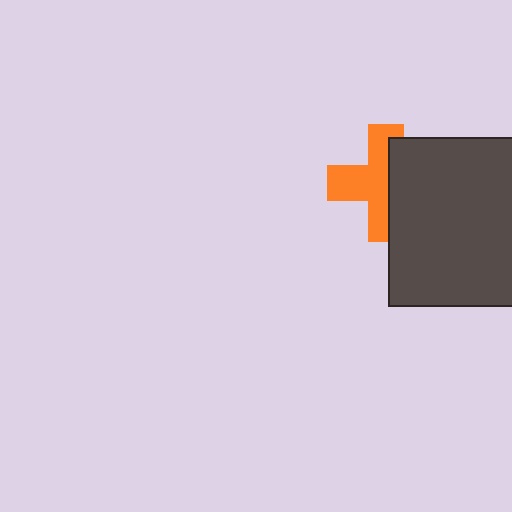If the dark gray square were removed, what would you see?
You would see the complete orange cross.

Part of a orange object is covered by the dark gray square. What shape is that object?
It is a cross.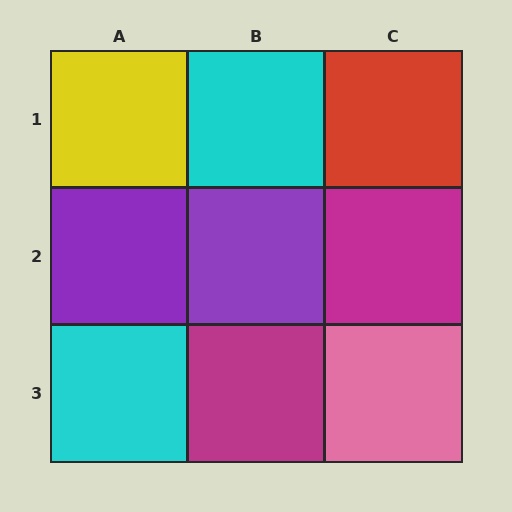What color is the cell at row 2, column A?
Purple.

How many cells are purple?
2 cells are purple.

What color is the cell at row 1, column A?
Yellow.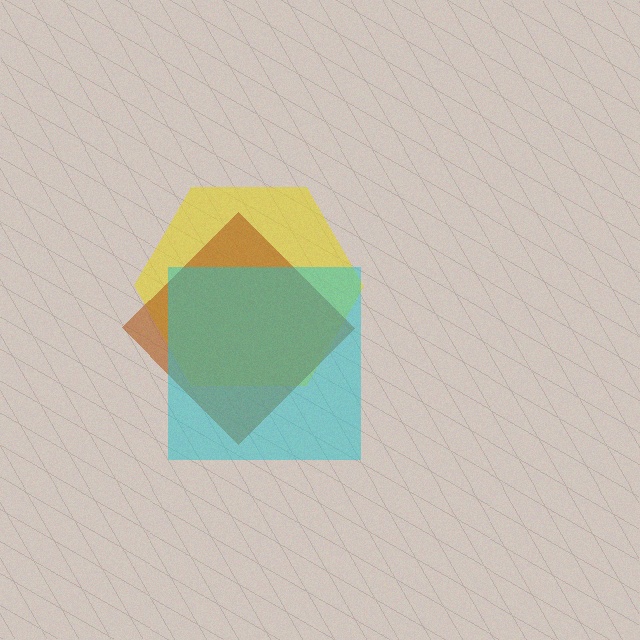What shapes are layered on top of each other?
The layered shapes are: a yellow hexagon, a brown diamond, a cyan square.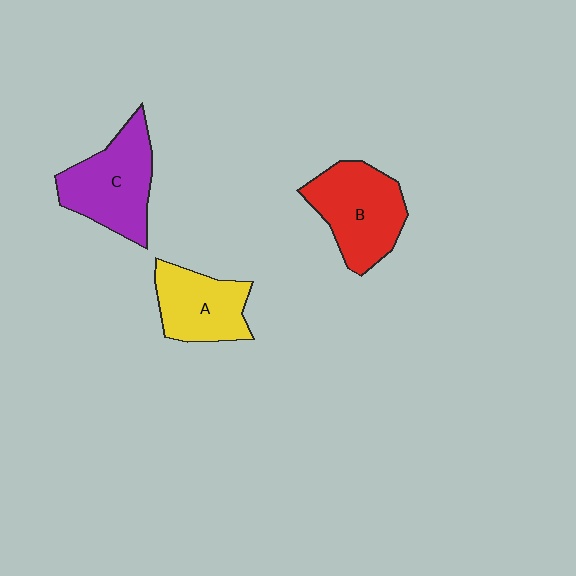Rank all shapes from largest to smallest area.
From largest to smallest: B (red), C (purple), A (yellow).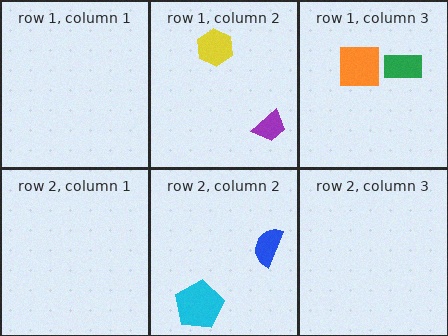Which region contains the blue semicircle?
The row 2, column 2 region.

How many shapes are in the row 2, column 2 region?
2.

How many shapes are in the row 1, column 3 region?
2.